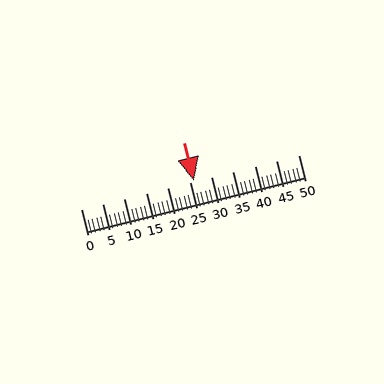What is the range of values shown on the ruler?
The ruler shows values from 0 to 50.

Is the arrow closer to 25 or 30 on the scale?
The arrow is closer to 25.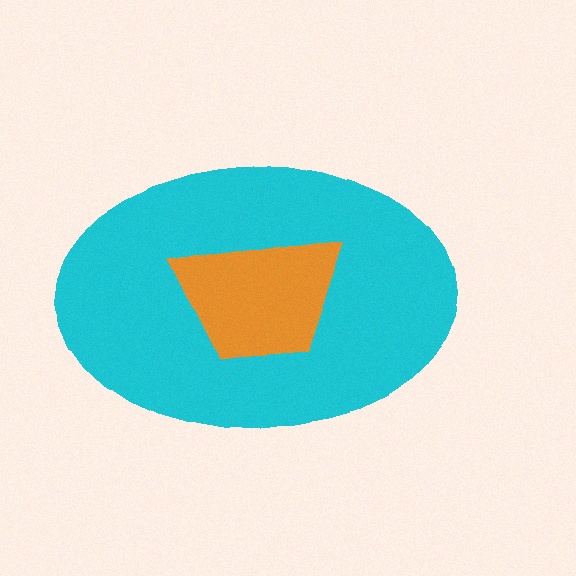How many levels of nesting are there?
2.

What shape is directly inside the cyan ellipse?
The orange trapezoid.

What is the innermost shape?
The orange trapezoid.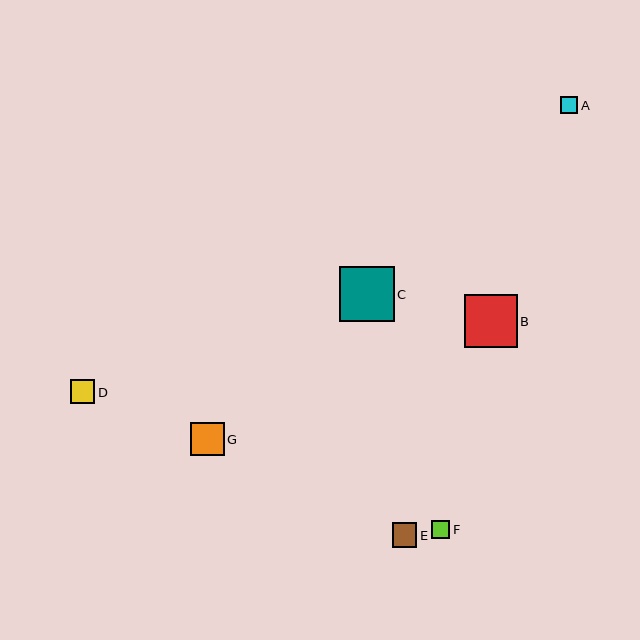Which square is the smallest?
Square A is the smallest with a size of approximately 17 pixels.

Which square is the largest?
Square C is the largest with a size of approximately 55 pixels.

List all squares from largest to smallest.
From largest to smallest: C, B, G, E, D, F, A.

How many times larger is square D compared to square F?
Square D is approximately 1.3 times the size of square F.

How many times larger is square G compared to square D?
Square G is approximately 1.4 times the size of square D.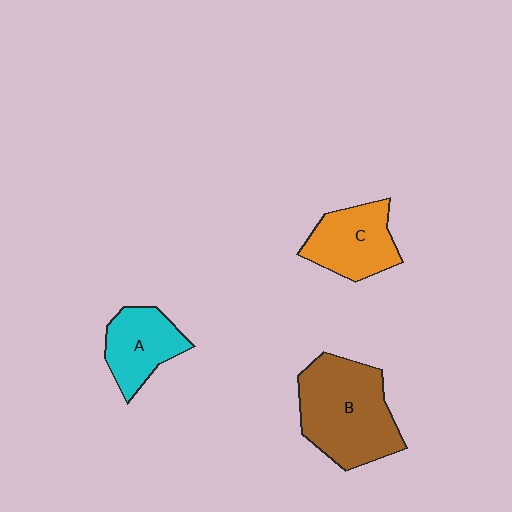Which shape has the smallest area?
Shape A (cyan).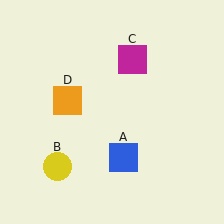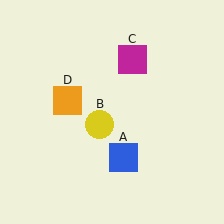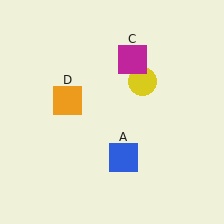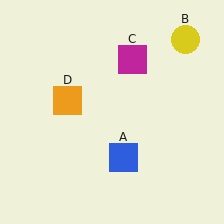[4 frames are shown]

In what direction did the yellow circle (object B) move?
The yellow circle (object B) moved up and to the right.